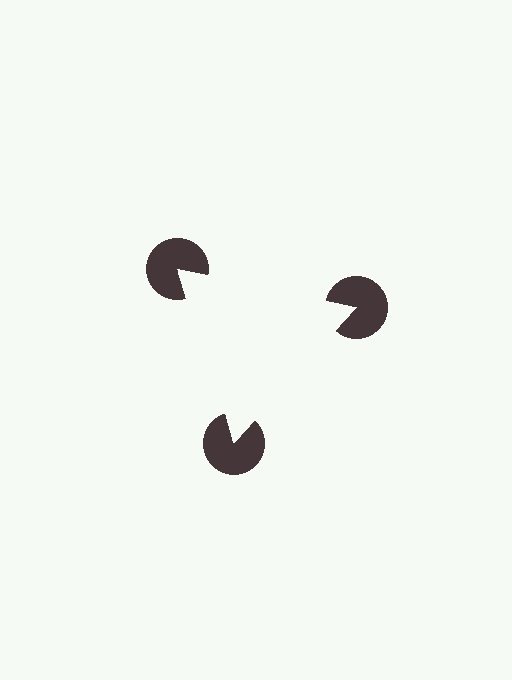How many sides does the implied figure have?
3 sides.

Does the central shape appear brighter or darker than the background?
It typically appears slightly brighter than the background, even though no actual brightness change is drawn.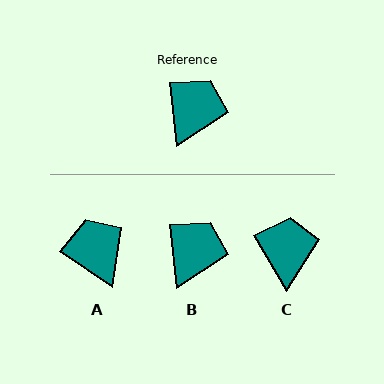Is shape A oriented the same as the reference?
No, it is off by about 49 degrees.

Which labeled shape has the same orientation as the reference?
B.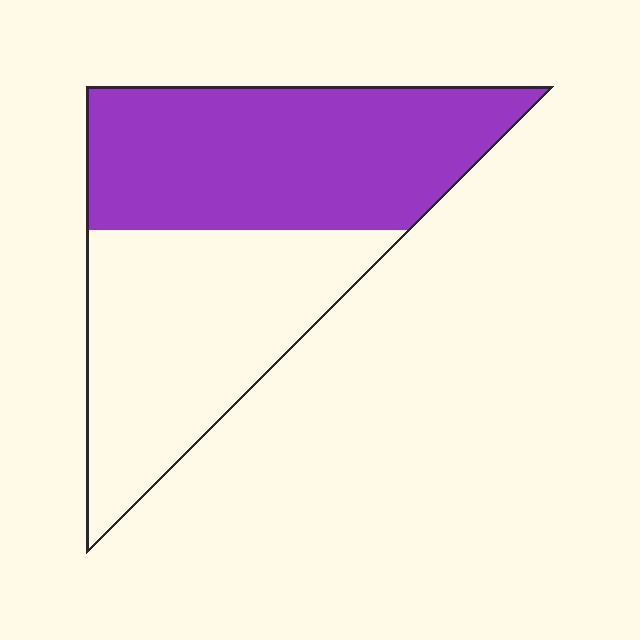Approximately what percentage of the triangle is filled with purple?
Approximately 50%.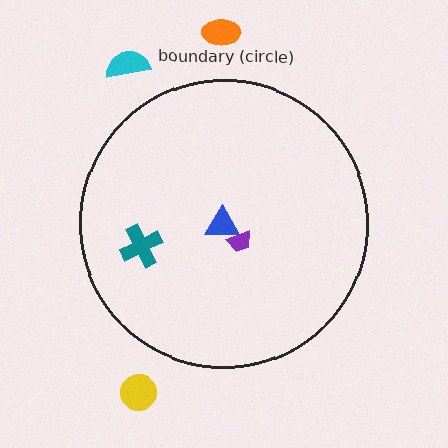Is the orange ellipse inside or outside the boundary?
Outside.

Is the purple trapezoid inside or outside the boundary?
Inside.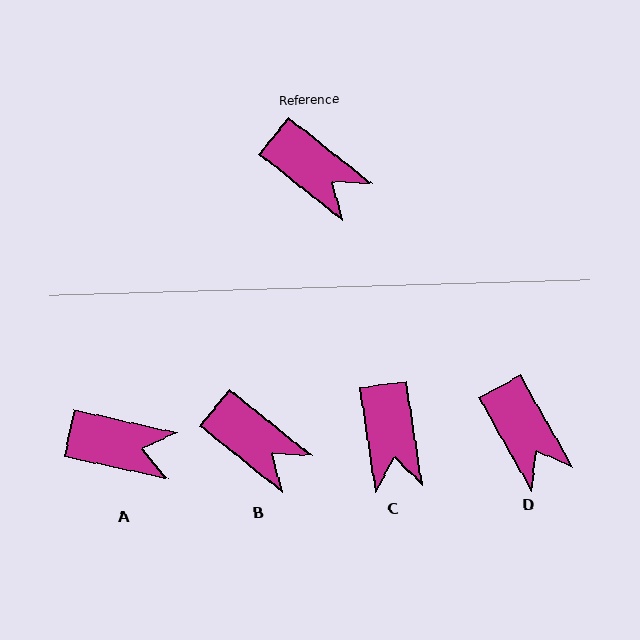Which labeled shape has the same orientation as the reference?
B.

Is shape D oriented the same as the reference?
No, it is off by about 22 degrees.